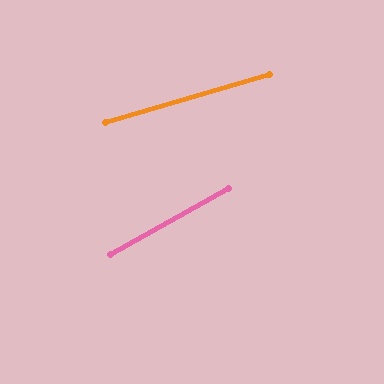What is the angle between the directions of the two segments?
Approximately 13 degrees.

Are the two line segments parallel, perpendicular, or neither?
Neither parallel nor perpendicular — they differ by about 13°.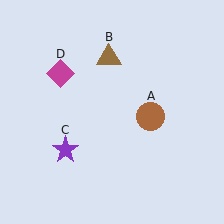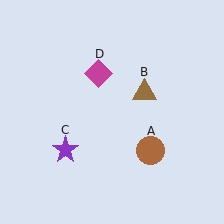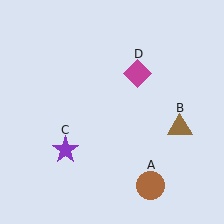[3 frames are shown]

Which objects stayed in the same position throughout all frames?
Purple star (object C) remained stationary.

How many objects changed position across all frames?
3 objects changed position: brown circle (object A), brown triangle (object B), magenta diamond (object D).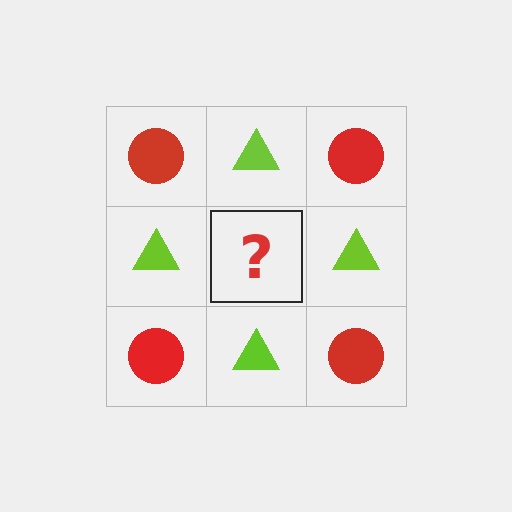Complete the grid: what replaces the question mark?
The question mark should be replaced with a red circle.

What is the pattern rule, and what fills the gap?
The rule is that it alternates red circle and lime triangle in a checkerboard pattern. The gap should be filled with a red circle.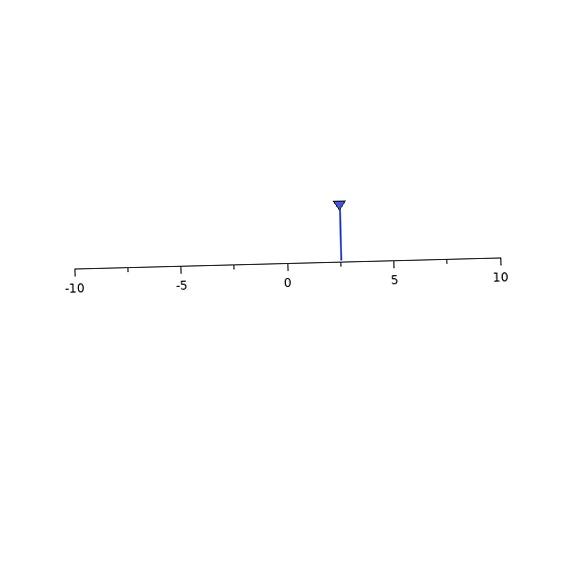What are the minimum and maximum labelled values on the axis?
The axis runs from -10 to 10.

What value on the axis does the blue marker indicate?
The marker indicates approximately 2.5.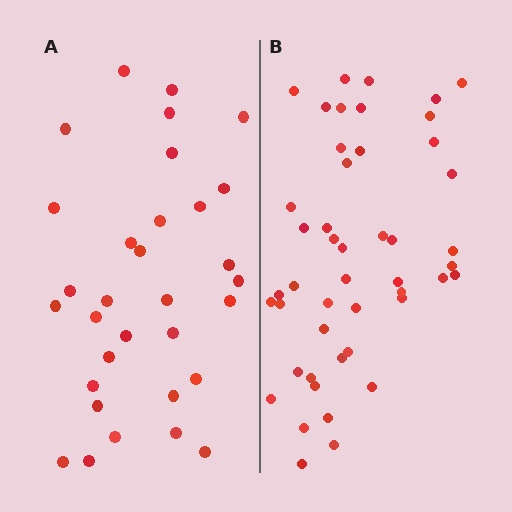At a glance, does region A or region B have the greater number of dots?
Region B (the right region) has more dots.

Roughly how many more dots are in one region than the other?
Region B has approximately 15 more dots than region A.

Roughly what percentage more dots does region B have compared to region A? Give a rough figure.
About 45% more.